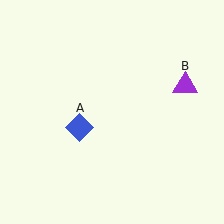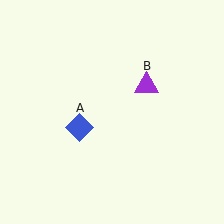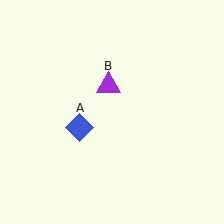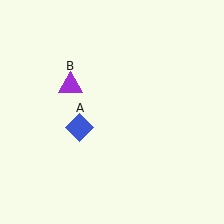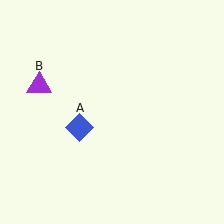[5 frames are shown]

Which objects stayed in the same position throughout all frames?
Blue diamond (object A) remained stationary.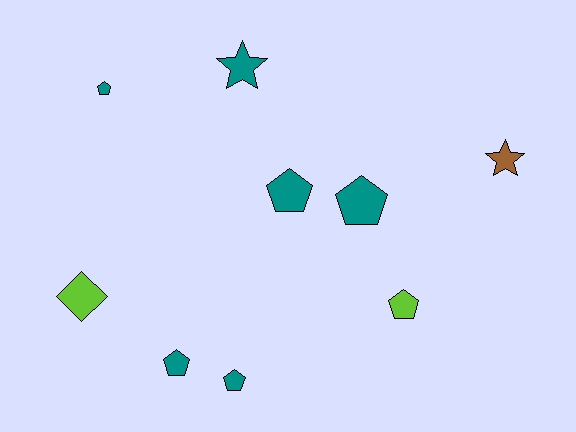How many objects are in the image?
There are 9 objects.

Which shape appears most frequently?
Pentagon, with 6 objects.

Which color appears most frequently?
Teal, with 6 objects.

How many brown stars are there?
There is 1 brown star.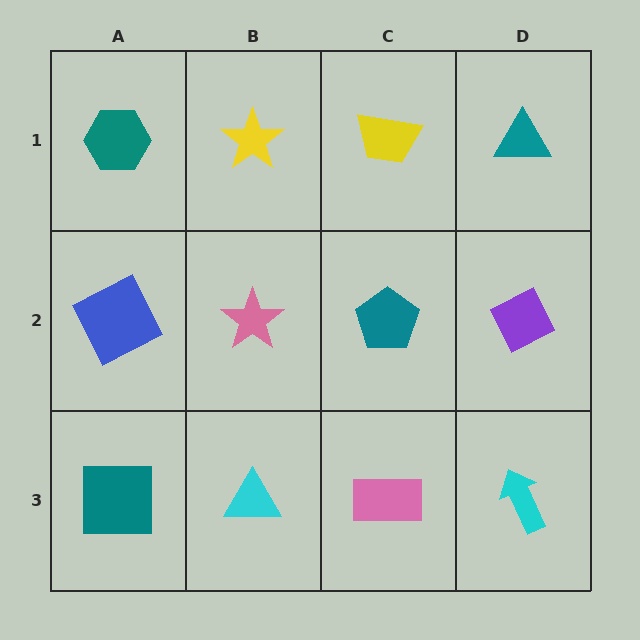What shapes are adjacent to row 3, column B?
A pink star (row 2, column B), a teal square (row 3, column A), a pink rectangle (row 3, column C).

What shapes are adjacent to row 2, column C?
A yellow trapezoid (row 1, column C), a pink rectangle (row 3, column C), a pink star (row 2, column B), a purple diamond (row 2, column D).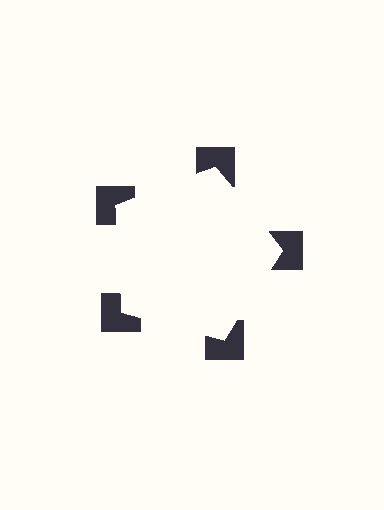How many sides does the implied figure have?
5 sides.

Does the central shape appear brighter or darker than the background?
It typically appears slightly brighter than the background, even though no actual brightness change is drawn.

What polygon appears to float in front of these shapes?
An illusory pentagon — its edges are inferred from the aligned wedge cuts in the notched squares, not physically drawn.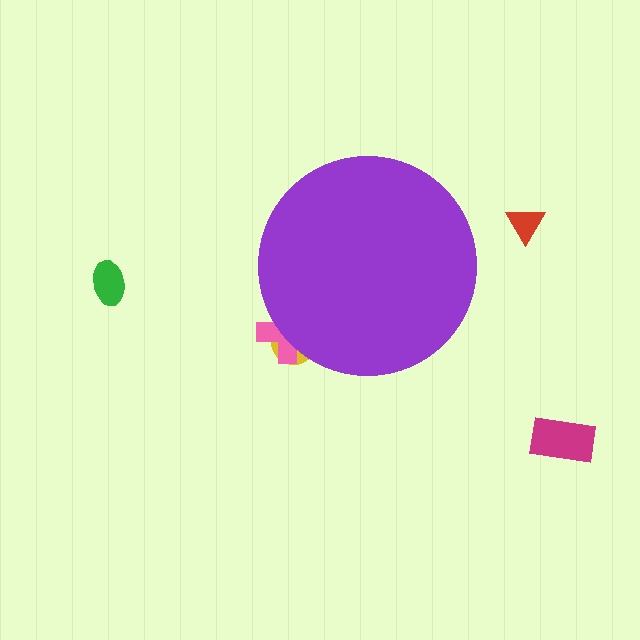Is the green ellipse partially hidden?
No, the green ellipse is fully visible.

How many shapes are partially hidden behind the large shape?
2 shapes are partially hidden.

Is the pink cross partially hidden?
Yes, the pink cross is partially hidden behind the purple circle.